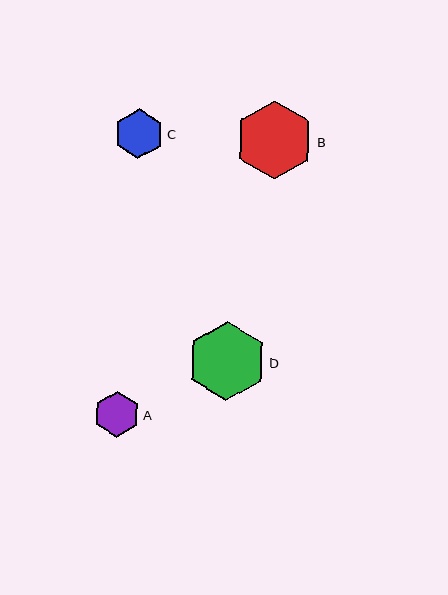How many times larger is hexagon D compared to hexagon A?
Hexagon D is approximately 1.7 times the size of hexagon A.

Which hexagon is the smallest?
Hexagon A is the smallest with a size of approximately 46 pixels.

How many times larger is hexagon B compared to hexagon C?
Hexagon B is approximately 1.6 times the size of hexagon C.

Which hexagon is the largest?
Hexagon D is the largest with a size of approximately 79 pixels.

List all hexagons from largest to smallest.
From largest to smallest: D, B, C, A.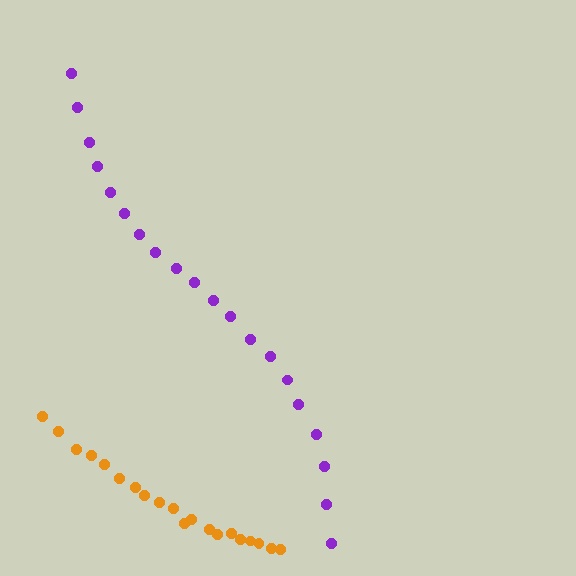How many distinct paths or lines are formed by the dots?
There are 2 distinct paths.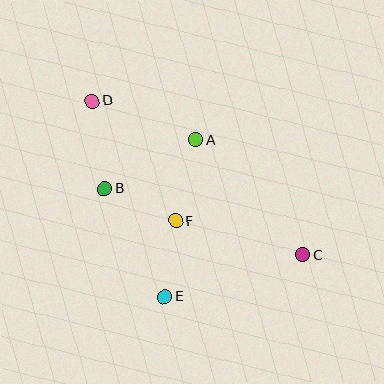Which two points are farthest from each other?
Points C and D are farthest from each other.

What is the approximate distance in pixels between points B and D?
The distance between B and D is approximately 89 pixels.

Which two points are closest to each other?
Points E and F are closest to each other.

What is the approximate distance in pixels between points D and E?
The distance between D and E is approximately 208 pixels.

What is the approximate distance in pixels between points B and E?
The distance between B and E is approximately 123 pixels.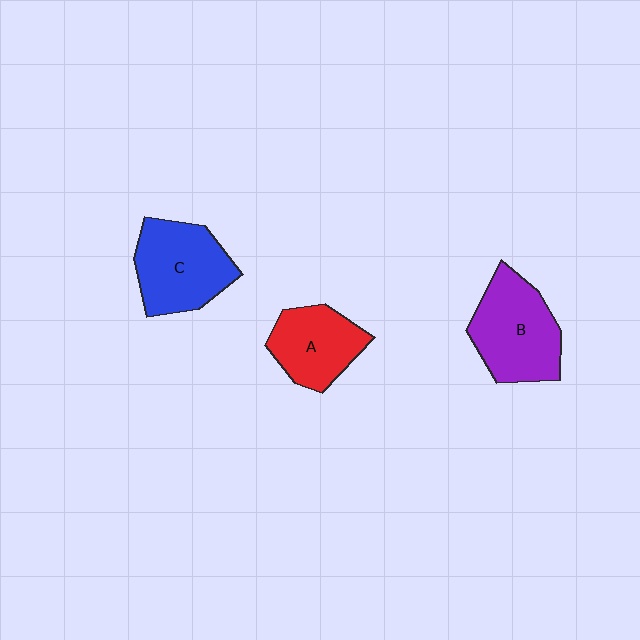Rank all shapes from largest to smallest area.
From largest to smallest: B (purple), C (blue), A (red).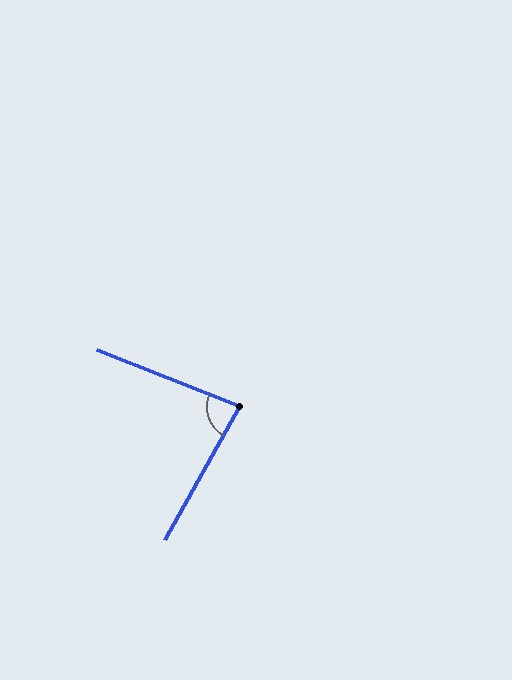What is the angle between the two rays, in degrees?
Approximately 82 degrees.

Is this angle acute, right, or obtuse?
It is acute.